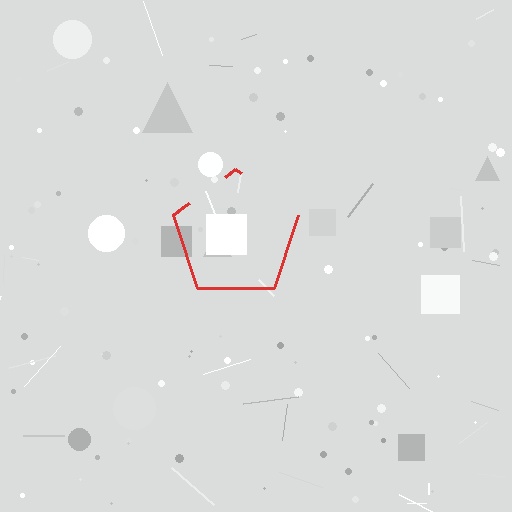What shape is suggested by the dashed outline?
The dashed outline suggests a pentagon.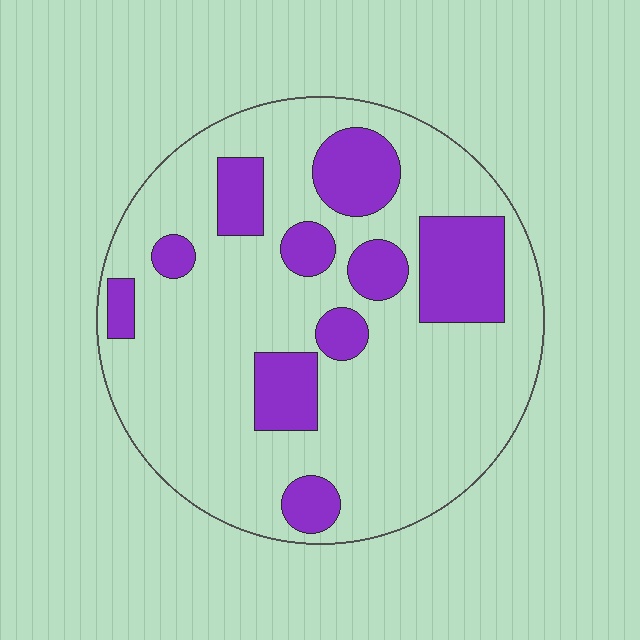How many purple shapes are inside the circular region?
10.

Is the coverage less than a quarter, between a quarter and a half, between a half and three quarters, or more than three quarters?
Less than a quarter.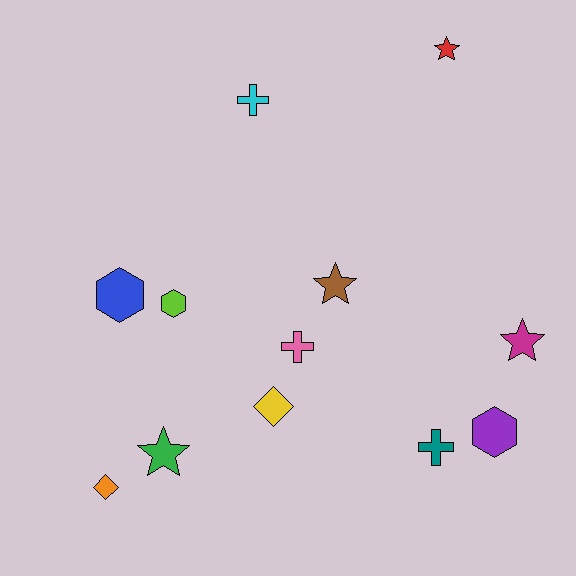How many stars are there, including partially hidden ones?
There are 4 stars.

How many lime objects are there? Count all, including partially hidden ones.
There is 1 lime object.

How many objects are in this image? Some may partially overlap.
There are 12 objects.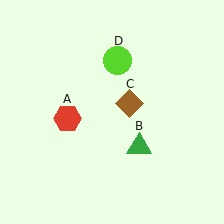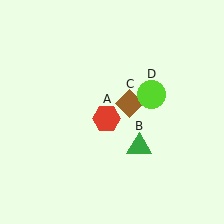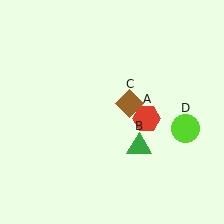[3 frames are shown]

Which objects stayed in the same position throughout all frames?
Green triangle (object B) and brown diamond (object C) remained stationary.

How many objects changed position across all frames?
2 objects changed position: red hexagon (object A), lime circle (object D).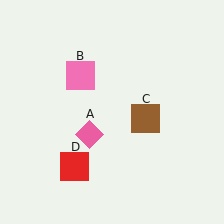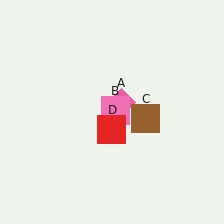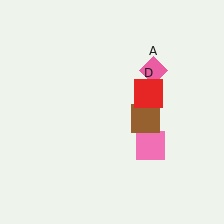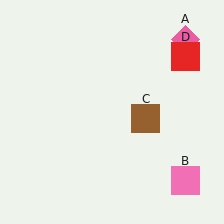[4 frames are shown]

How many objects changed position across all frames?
3 objects changed position: pink diamond (object A), pink square (object B), red square (object D).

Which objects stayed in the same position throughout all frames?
Brown square (object C) remained stationary.